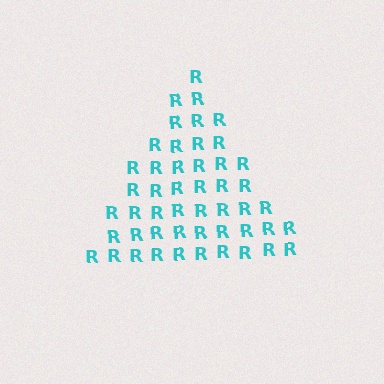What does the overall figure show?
The overall figure shows a triangle.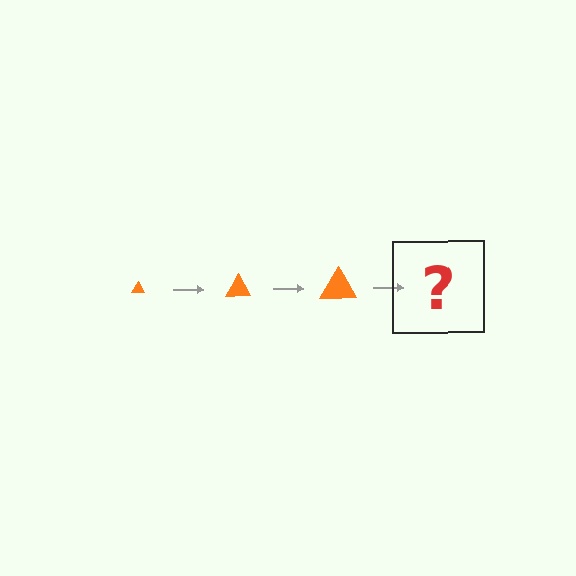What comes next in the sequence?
The next element should be an orange triangle, larger than the previous one.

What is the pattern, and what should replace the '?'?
The pattern is that the triangle gets progressively larger each step. The '?' should be an orange triangle, larger than the previous one.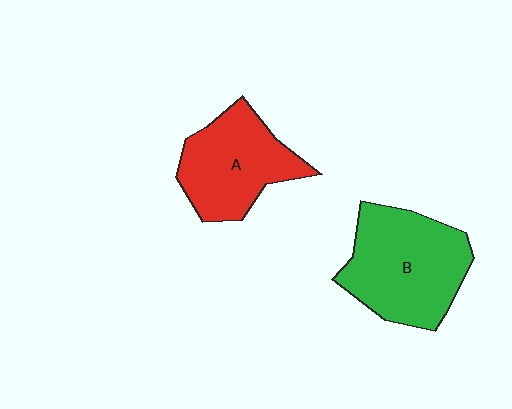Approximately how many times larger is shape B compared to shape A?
Approximately 1.2 times.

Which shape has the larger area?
Shape B (green).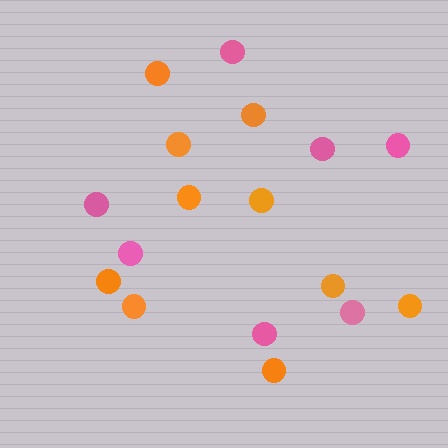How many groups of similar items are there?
There are 2 groups: one group of orange circles (10) and one group of pink circles (7).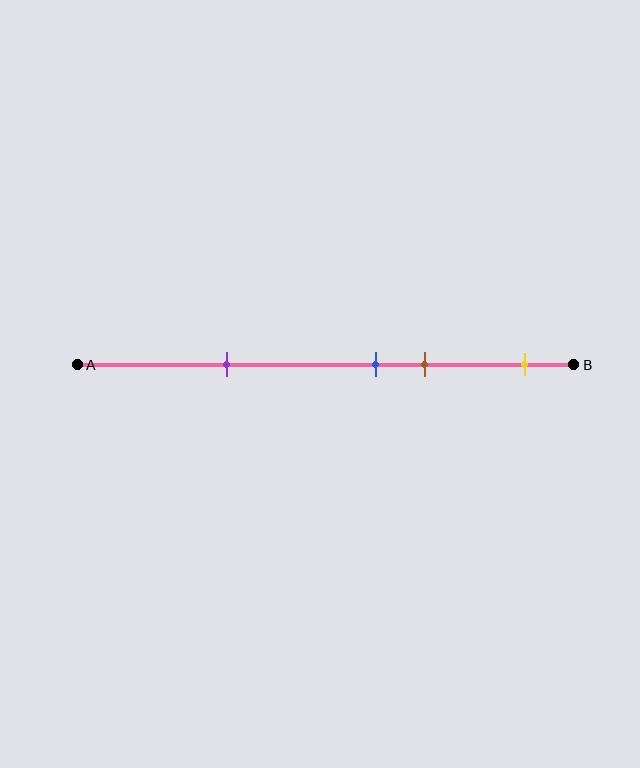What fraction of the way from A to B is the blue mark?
The blue mark is approximately 60% (0.6) of the way from A to B.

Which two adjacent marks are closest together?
The blue and brown marks are the closest adjacent pair.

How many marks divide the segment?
There are 4 marks dividing the segment.